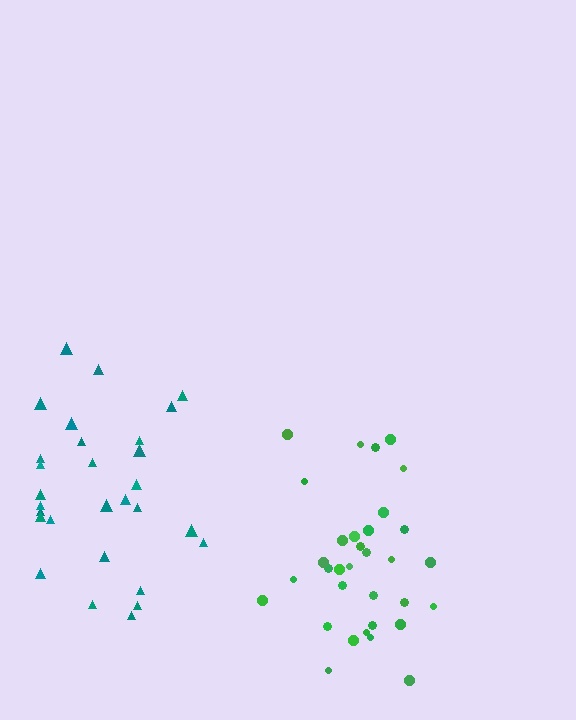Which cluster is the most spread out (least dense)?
Teal.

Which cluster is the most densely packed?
Green.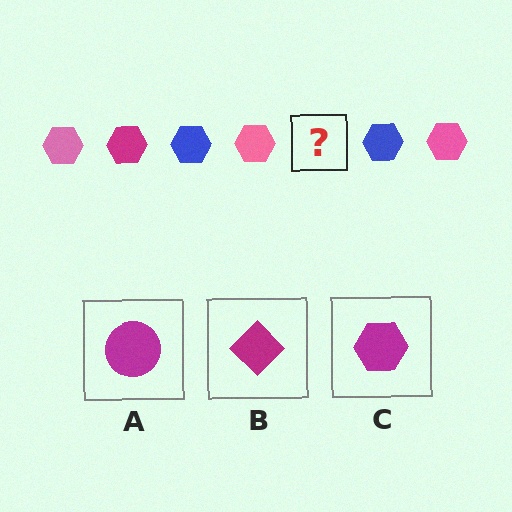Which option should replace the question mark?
Option C.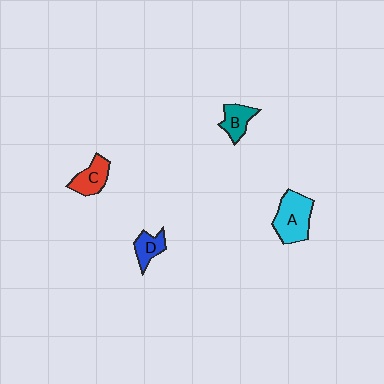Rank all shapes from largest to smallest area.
From largest to smallest: A (cyan), C (red), B (teal), D (blue).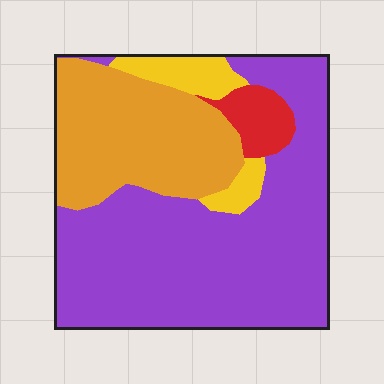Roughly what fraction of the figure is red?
Red takes up less than a sixth of the figure.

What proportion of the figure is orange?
Orange takes up about one quarter (1/4) of the figure.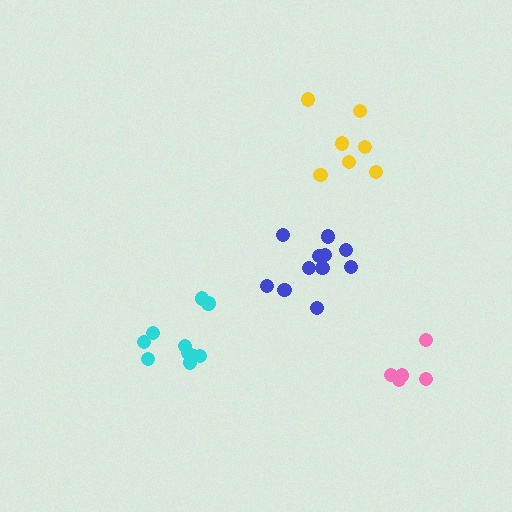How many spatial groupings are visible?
There are 4 spatial groupings.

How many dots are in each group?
Group 1: 5 dots, Group 2: 10 dots, Group 3: 7 dots, Group 4: 11 dots (33 total).